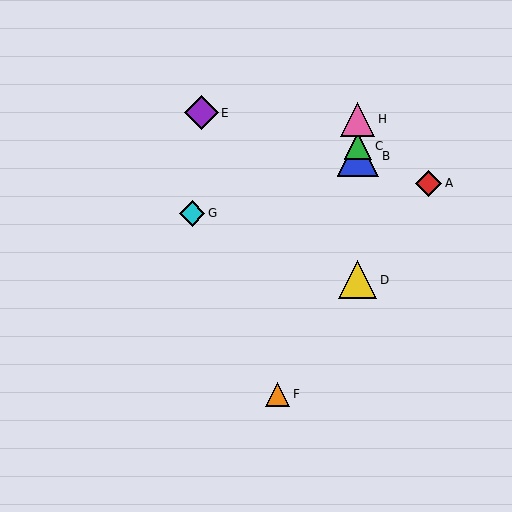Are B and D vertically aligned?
Yes, both are at x≈358.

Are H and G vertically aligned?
No, H is at x≈358 and G is at x≈192.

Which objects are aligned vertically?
Objects B, C, D, H are aligned vertically.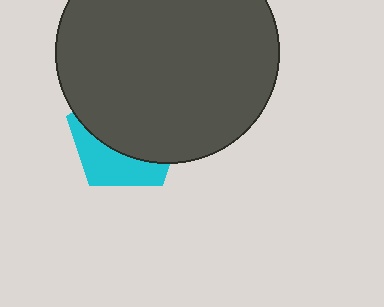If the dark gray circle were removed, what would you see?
You would see the complete cyan pentagon.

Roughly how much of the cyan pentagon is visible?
A small part of it is visible (roughly 34%).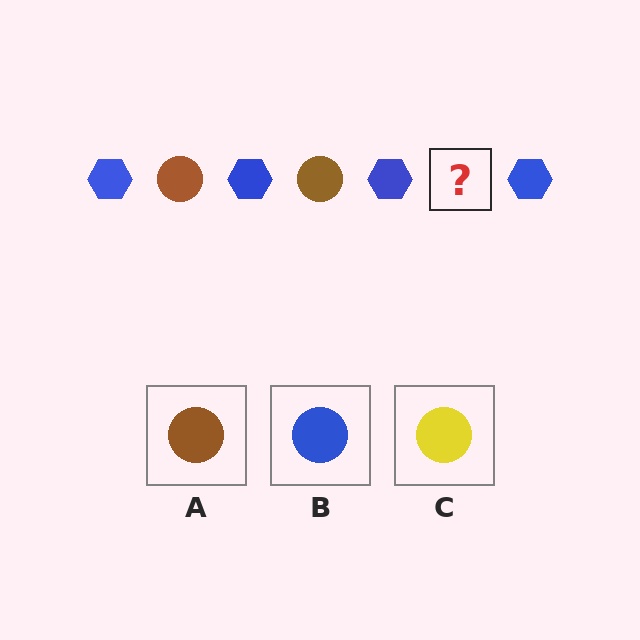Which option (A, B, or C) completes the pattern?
A.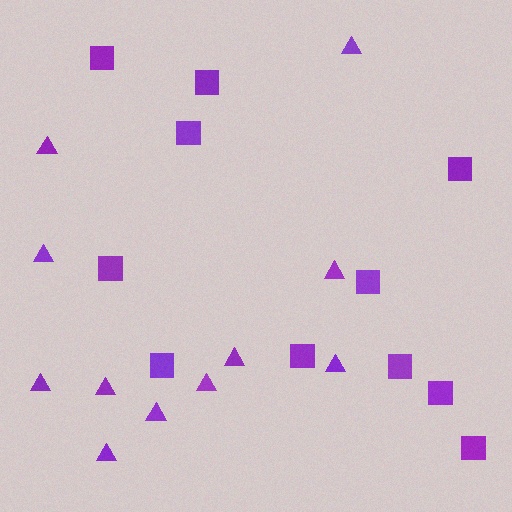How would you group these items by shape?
There are 2 groups: one group of triangles (11) and one group of squares (11).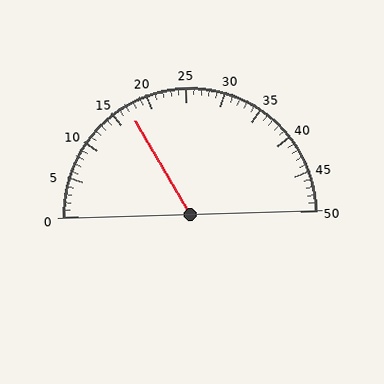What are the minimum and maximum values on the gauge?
The gauge ranges from 0 to 50.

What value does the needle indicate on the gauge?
The needle indicates approximately 17.